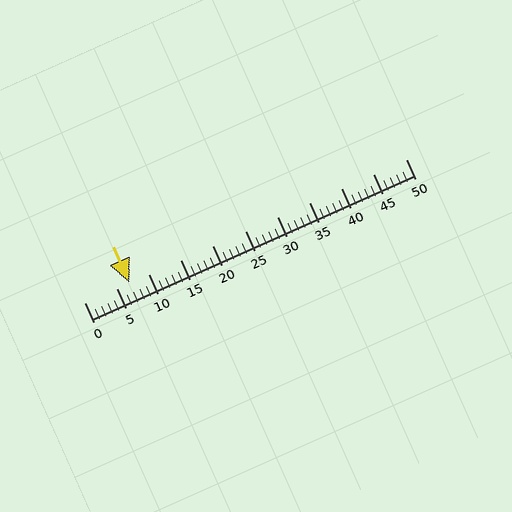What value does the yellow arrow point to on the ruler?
The yellow arrow points to approximately 7.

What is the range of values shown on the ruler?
The ruler shows values from 0 to 50.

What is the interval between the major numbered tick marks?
The major tick marks are spaced 5 units apart.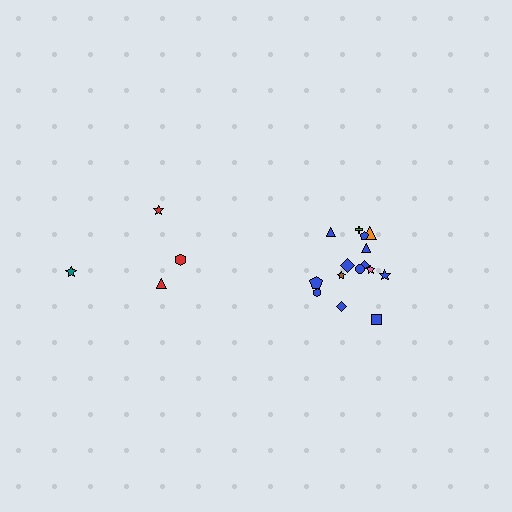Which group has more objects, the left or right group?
The right group.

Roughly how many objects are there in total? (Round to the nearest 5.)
Roughly 20 objects in total.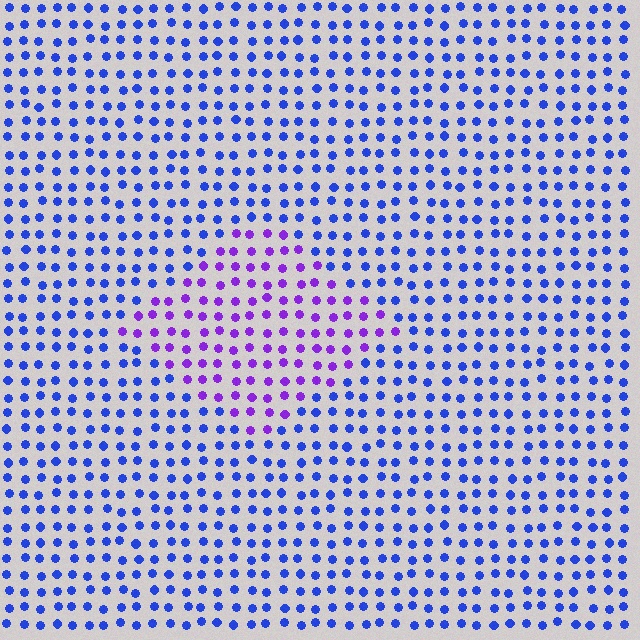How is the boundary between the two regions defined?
The boundary is defined purely by a slight shift in hue (about 44 degrees). Spacing, size, and orientation are identical on both sides.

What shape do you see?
I see a diamond.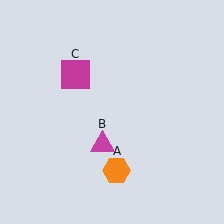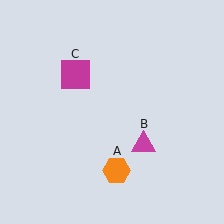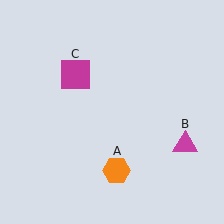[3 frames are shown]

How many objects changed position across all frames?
1 object changed position: magenta triangle (object B).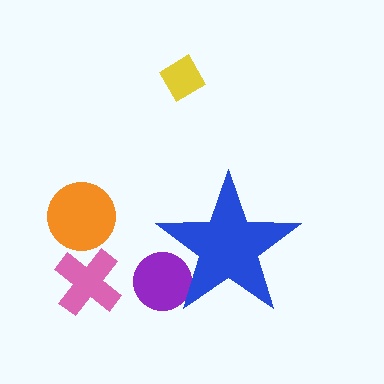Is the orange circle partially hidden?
No, the orange circle is fully visible.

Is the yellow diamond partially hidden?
No, the yellow diamond is fully visible.